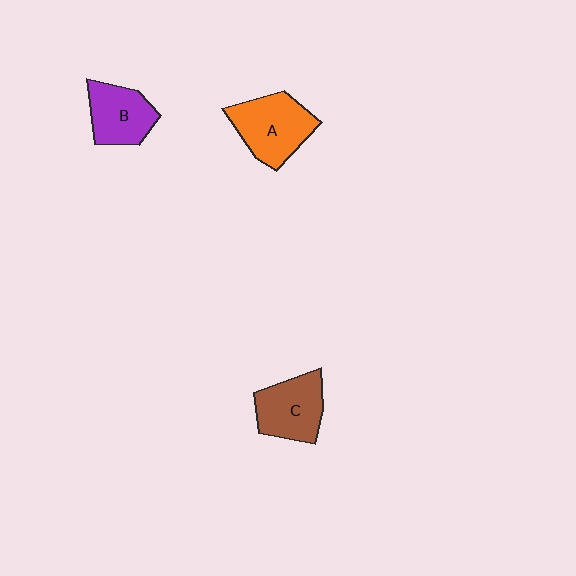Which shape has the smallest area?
Shape B (purple).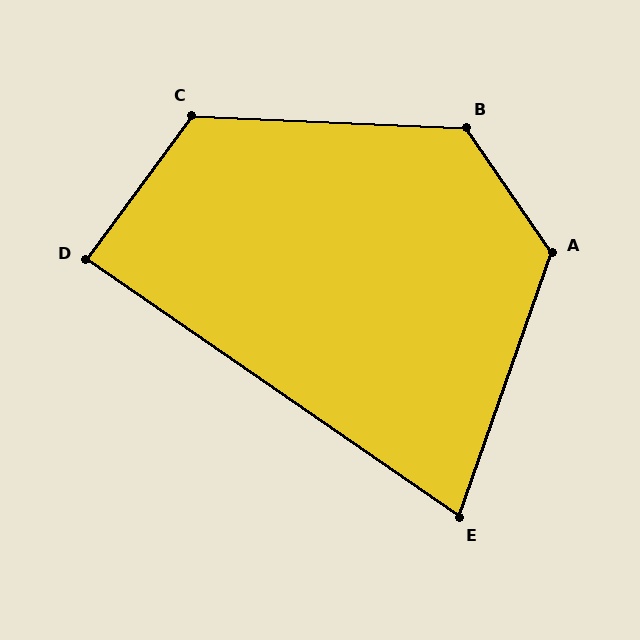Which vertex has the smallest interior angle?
E, at approximately 75 degrees.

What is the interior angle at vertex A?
Approximately 126 degrees (obtuse).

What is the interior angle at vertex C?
Approximately 124 degrees (obtuse).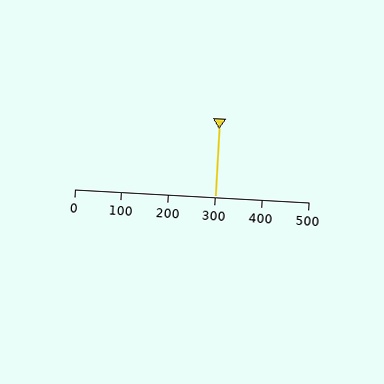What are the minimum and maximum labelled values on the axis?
The axis runs from 0 to 500.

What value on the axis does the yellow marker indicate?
The marker indicates approximately 300.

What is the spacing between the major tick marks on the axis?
The major ticks are spaced 100 apart.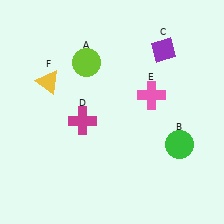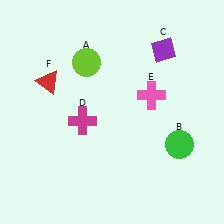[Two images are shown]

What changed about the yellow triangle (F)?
In Image 1, F is yellow. In Image 2, it changed to red.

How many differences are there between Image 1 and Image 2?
There is 1 difference between the two images.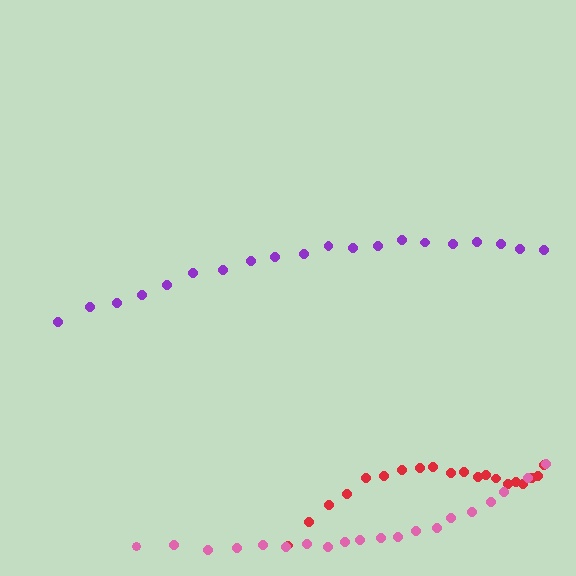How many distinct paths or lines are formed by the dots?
There are 3 distinct paths.